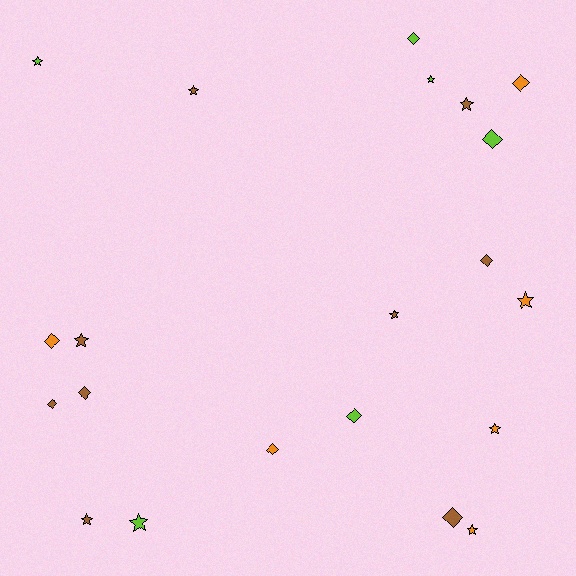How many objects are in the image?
There are 21 objects.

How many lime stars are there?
There are 3 lime stars.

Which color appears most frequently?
Brown, with 9 objects.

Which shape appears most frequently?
Star, with 11 objects.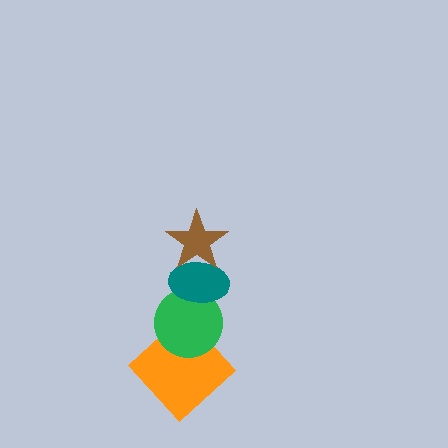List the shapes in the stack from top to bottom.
From top to bottom: the brown star, the teal ellipse, the green circle, the orange diamond.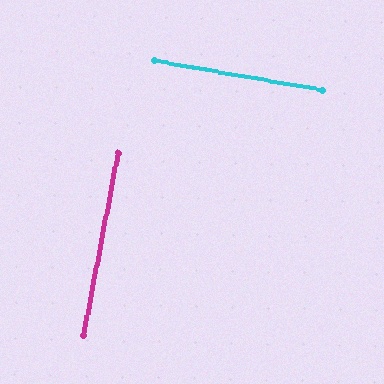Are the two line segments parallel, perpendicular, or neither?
Perpendicular — they meet at approximately 89°.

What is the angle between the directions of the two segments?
Approximately 89 degrees.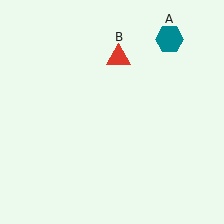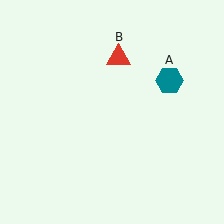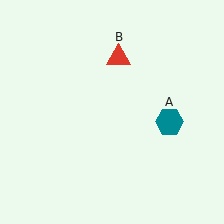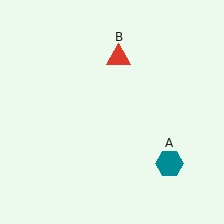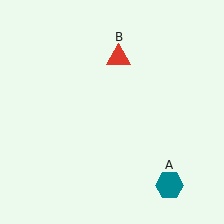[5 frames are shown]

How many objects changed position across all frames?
1 object changed position: teal hexagon (object A).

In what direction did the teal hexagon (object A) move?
The teal hexagon (object A) moved down.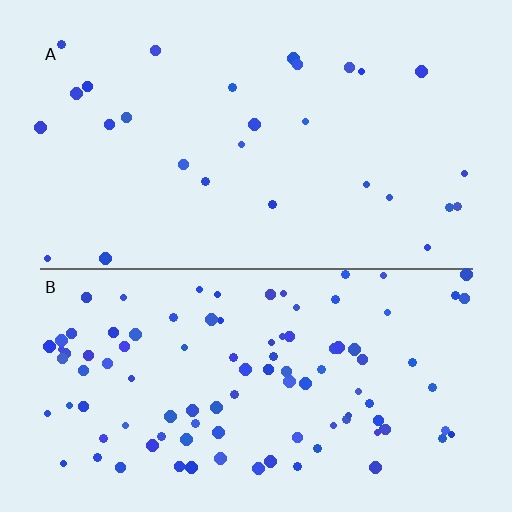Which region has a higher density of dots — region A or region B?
B (the bottom).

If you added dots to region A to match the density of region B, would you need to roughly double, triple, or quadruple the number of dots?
Approximately quadruple.